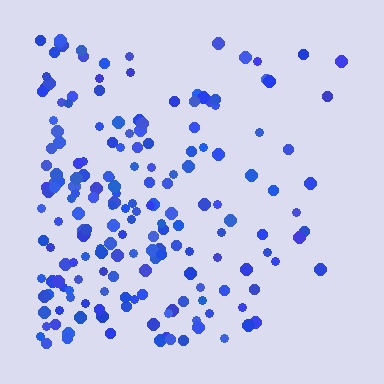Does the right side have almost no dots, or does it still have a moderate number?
Still a moderate number, just noticeably fewer than the left.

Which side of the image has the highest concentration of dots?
The left.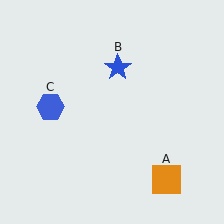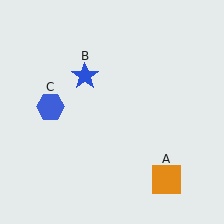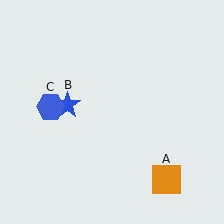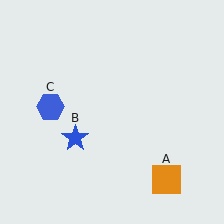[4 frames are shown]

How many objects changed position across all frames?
1 object changed position: blue star (object B).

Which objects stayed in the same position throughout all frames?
Orange square (object A) and blue hexagon (object C) remained stationary.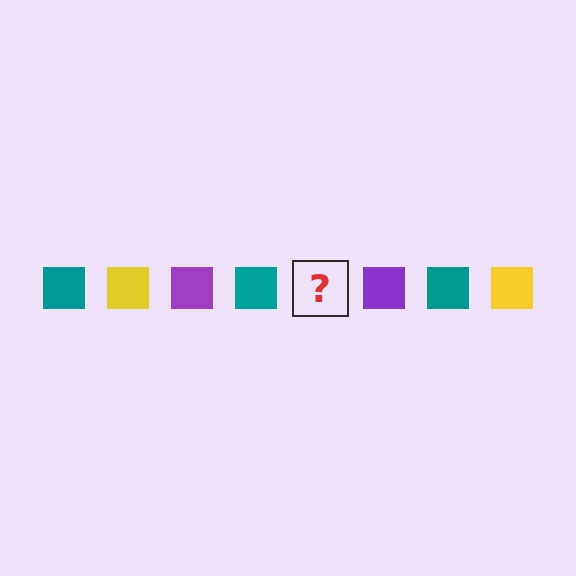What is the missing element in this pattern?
The missing element is a yellow square.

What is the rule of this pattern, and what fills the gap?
The rule is that the pattern cycles through teal, yellow, purple squares. The gap should be filled with a yellow square.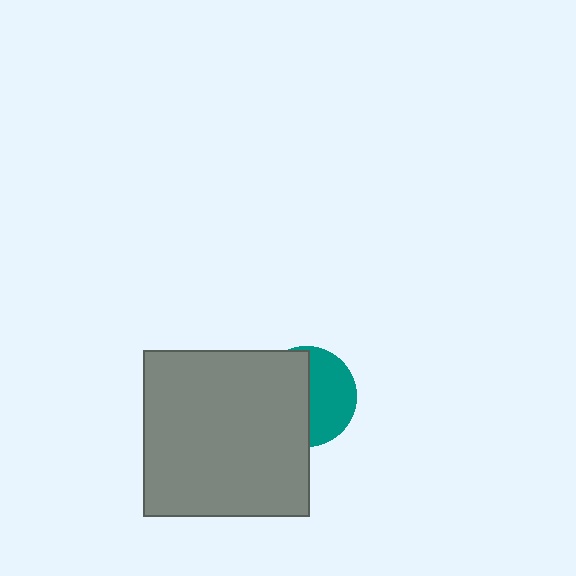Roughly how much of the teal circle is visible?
About half of it is visible (roughly 47%).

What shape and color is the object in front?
The object in front is a gray square.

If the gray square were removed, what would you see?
You would see the complete teal circle.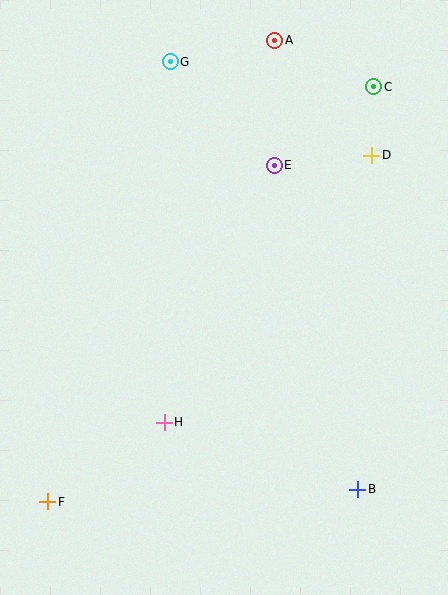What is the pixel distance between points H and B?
The distance between H and B is 205 pixels.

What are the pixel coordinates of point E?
Point E is at (274, 165).